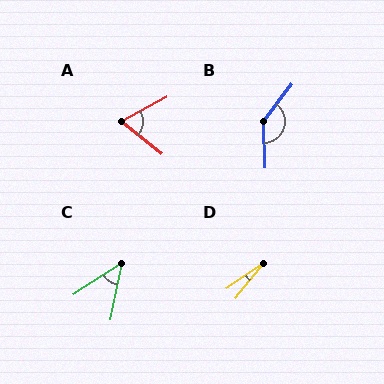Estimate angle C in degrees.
Approximately 46 degrees.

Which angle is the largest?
B, at approximately 141 degrees.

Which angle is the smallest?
D, at approximately 16 degrees.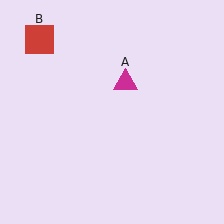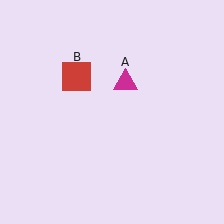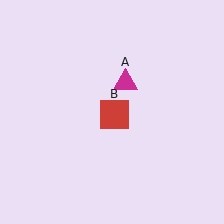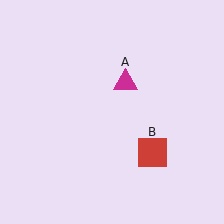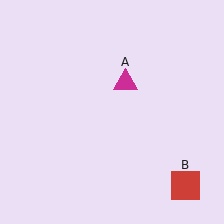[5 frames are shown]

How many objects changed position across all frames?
1 object changed position: red square (object B).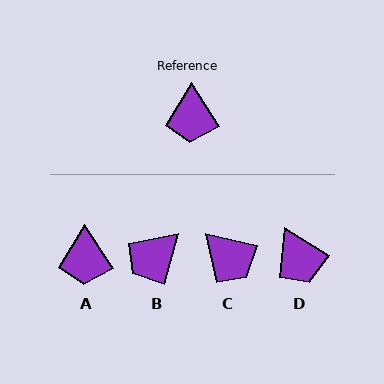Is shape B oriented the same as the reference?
No, it is off by about 47 degrees.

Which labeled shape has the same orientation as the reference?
A.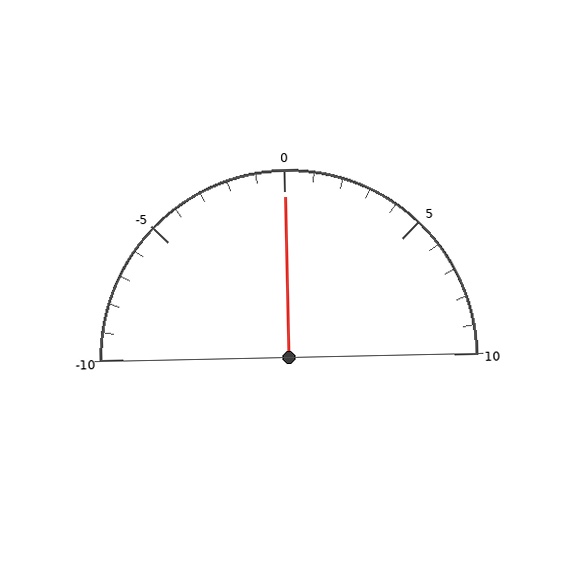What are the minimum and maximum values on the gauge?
The gauge ranges from -10 to 10.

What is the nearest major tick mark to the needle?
The nearest major tick mark is 0.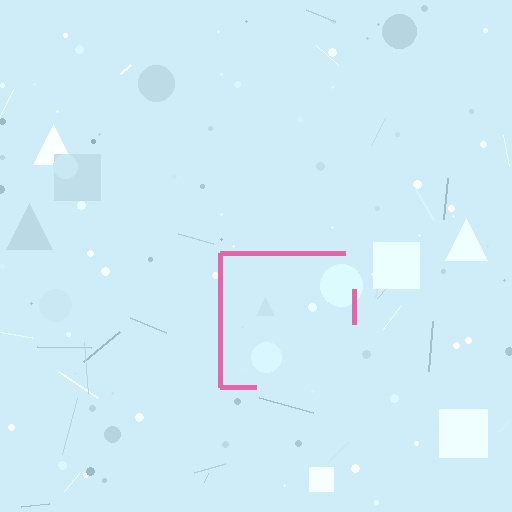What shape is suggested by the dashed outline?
The dashed outline suggests a square.